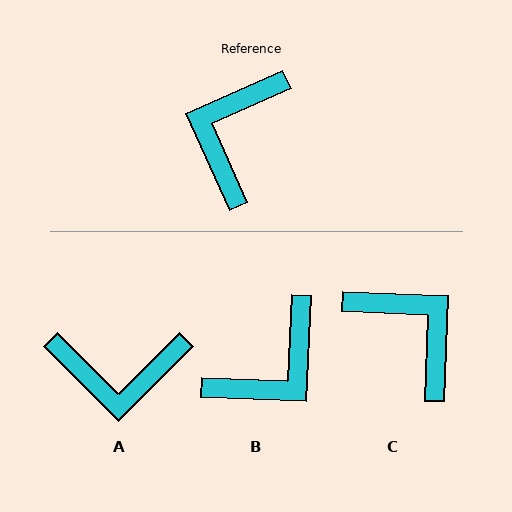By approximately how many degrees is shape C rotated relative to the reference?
Approximately 116 degrees clockwise.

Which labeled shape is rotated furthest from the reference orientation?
B, about 154 degrees away.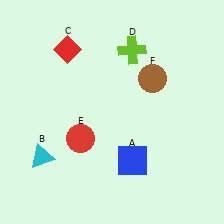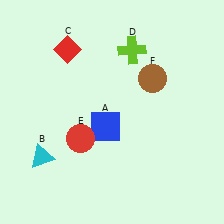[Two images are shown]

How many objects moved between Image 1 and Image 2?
1 object moved between the two images.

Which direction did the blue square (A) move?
The blue square (A) moved up.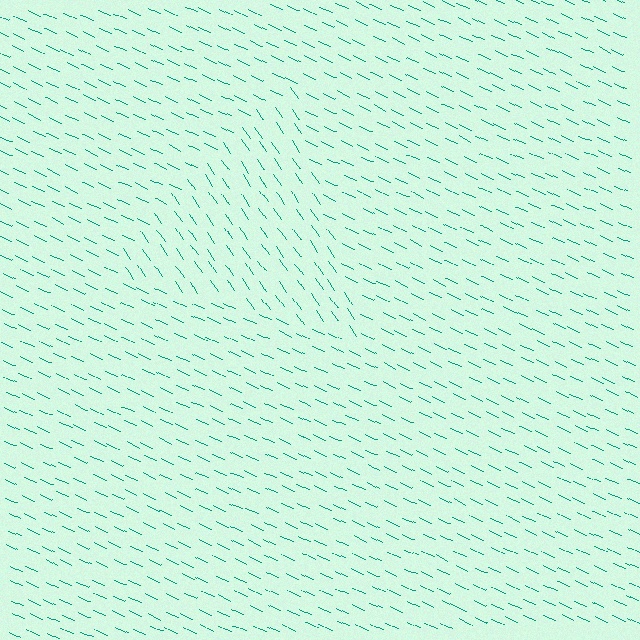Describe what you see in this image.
The image is filled with small teal line segments. A triangle region in the image has lines oriented differently from the surrounding lines, creating a visible texture boundary.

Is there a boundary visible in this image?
Yes, there is a texture boundary formed by a change in line orientation.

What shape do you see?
I see a triangle.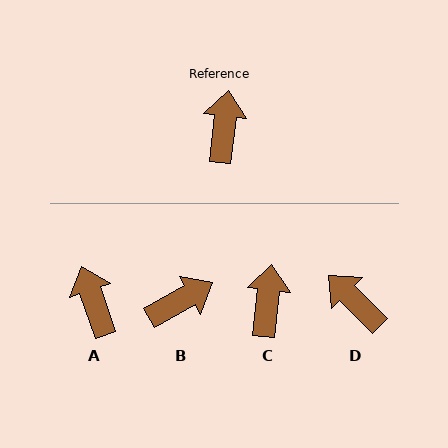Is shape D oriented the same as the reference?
No, it is off by about 52 degrees.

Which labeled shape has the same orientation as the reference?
C.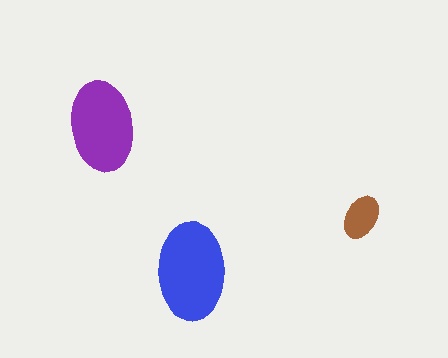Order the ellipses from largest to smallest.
the blue one, the purple one, the brown one.